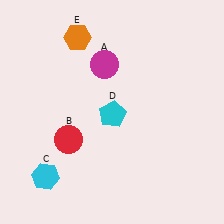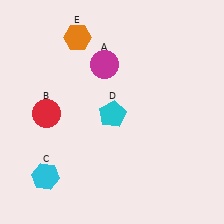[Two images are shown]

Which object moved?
The red circle (B) moved up.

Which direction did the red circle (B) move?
The red circle (B) moved up.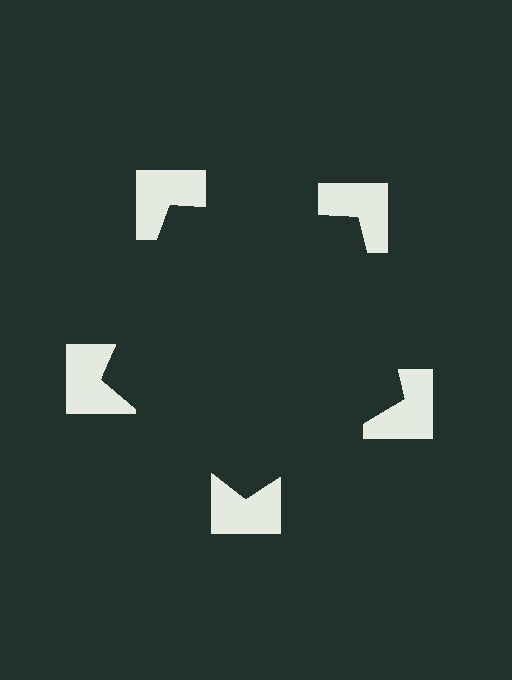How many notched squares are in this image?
There are 5 — one at each vertex of the illusory pentagon.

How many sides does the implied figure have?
5 sides.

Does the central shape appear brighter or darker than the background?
It typically appears slightly darker than the background, even though no actual brightness change is drawn.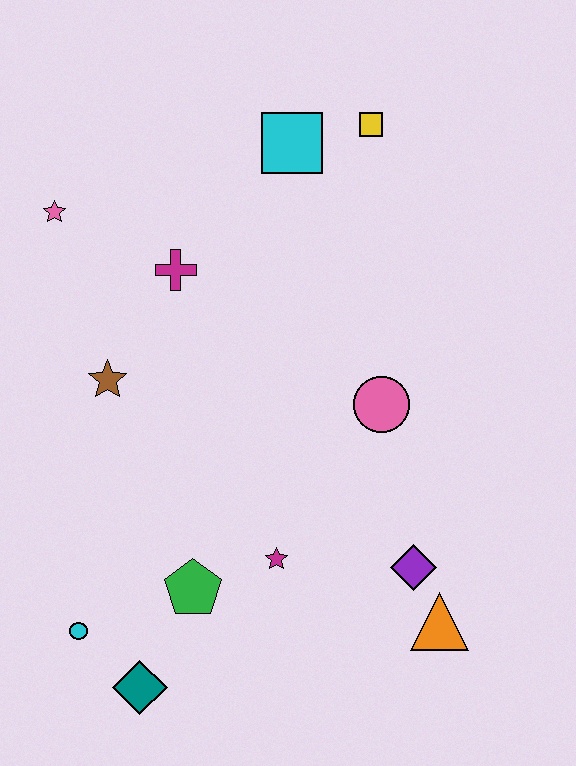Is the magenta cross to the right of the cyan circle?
Yes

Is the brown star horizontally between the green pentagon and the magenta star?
No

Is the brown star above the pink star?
No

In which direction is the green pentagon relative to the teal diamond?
The green pentagon is above the teal diamond.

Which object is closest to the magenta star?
The green pentagon is closest to the magenta star.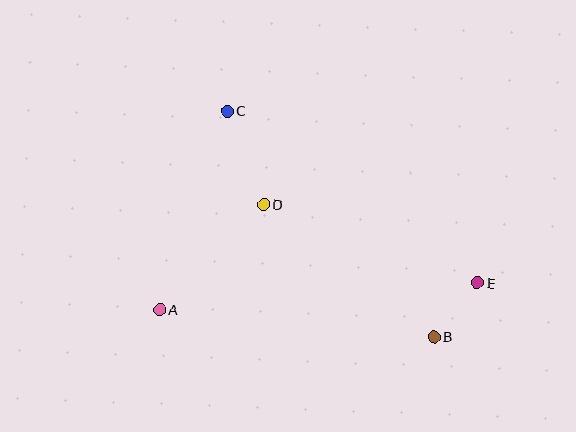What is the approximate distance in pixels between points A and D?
The distance between A and D is approximately 148 pixels.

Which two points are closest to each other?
Points B and E are closest to each other.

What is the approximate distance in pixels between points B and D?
The distance between B and D is approximately 216 pixels.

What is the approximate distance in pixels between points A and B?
The distance between A and B is approximately 275 pixels.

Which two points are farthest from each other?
Points A and E are farthest from each other.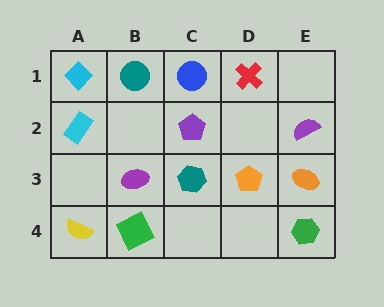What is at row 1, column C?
A blue circle.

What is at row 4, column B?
A green square.